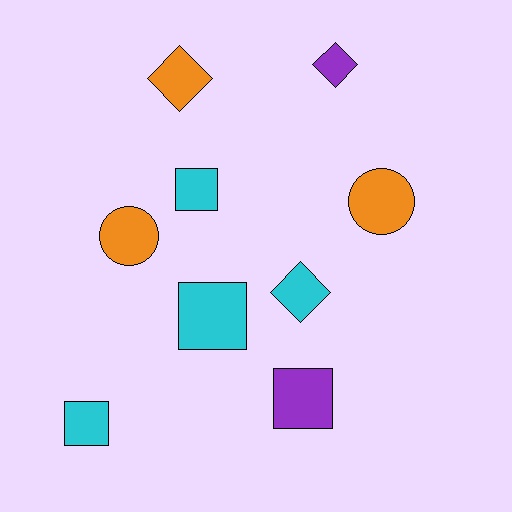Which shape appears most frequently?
Square, with 4 objects.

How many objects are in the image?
There are 9 objects.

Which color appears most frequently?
Cyan, with 4 objects.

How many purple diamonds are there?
There is 1 purple diamond.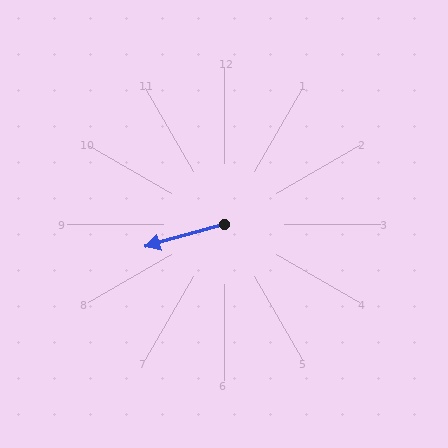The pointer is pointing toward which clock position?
Roughly 8 o'clock.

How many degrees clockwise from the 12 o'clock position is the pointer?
Approximately 254 degrees.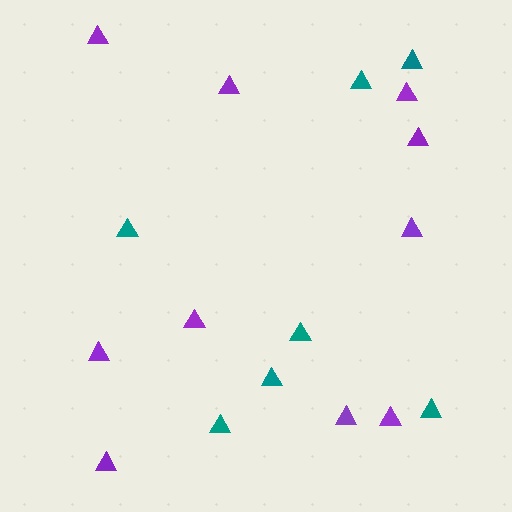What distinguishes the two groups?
There are 2 groups: one group of teal triangles (7) and one group of purple triangles (10).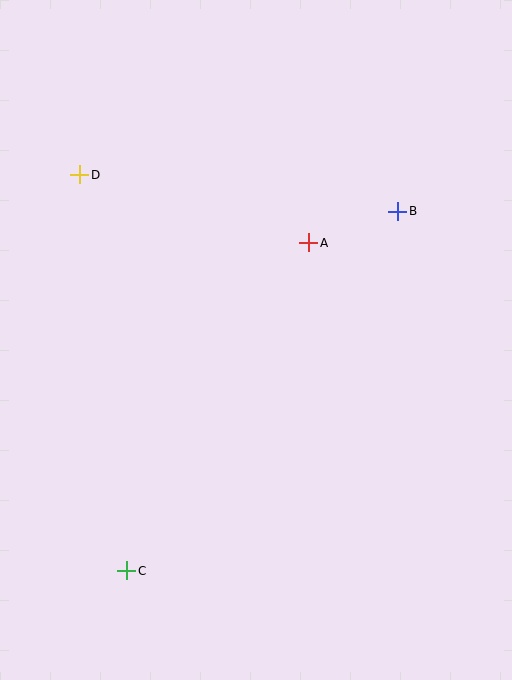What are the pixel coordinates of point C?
Point C is at (127, 571).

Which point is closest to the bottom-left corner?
Point C is closest to the bottom-left corner.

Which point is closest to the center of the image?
Point A at (309, 243) is closest to the center.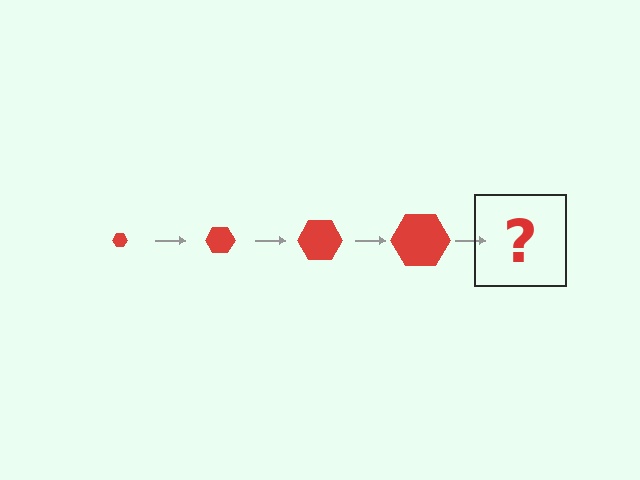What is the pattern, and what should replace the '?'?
The pattern is that the hexagon gets progressively larger each step. The '?' should be a red hexagon, larger than the previous one.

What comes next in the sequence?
The next element should be a red hexagon, larger than the previous one.